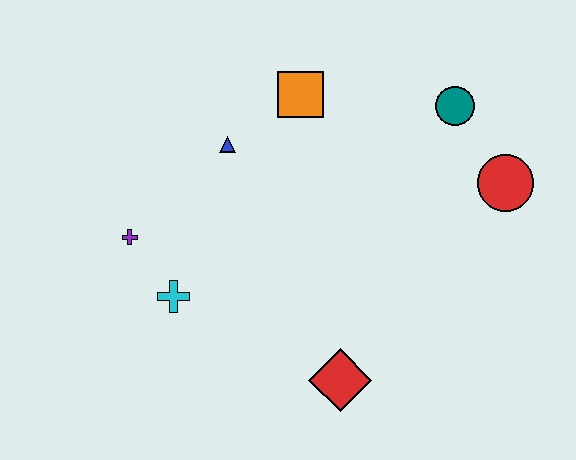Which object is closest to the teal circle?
The red circle is closest to the teal circle.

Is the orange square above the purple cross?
Yes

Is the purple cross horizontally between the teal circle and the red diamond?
No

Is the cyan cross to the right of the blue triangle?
No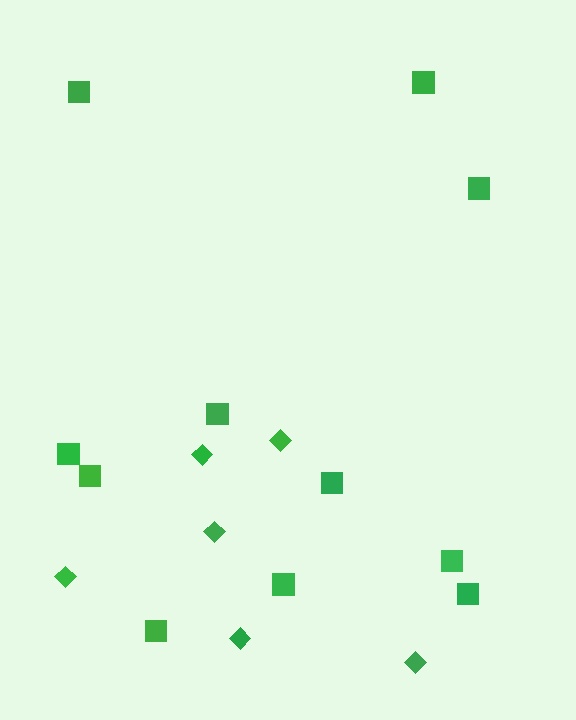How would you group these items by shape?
There are 2 groups: one group of diamonds (6) and one group of squares (11).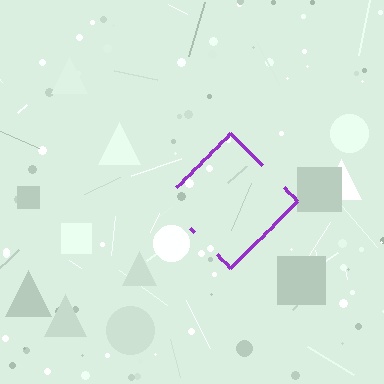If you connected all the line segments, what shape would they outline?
They would outline a diamond.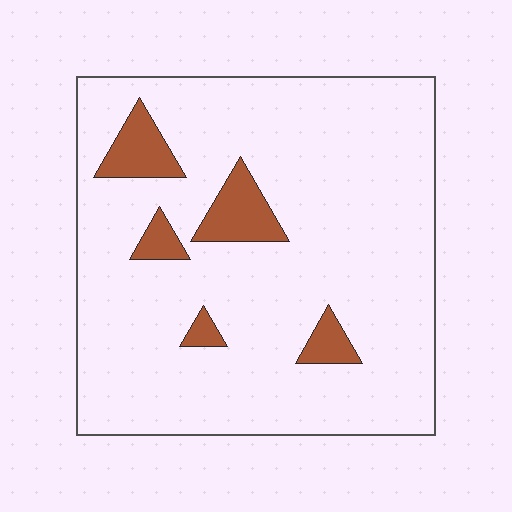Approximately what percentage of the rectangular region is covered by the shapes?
Approximately 10%.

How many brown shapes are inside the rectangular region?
5.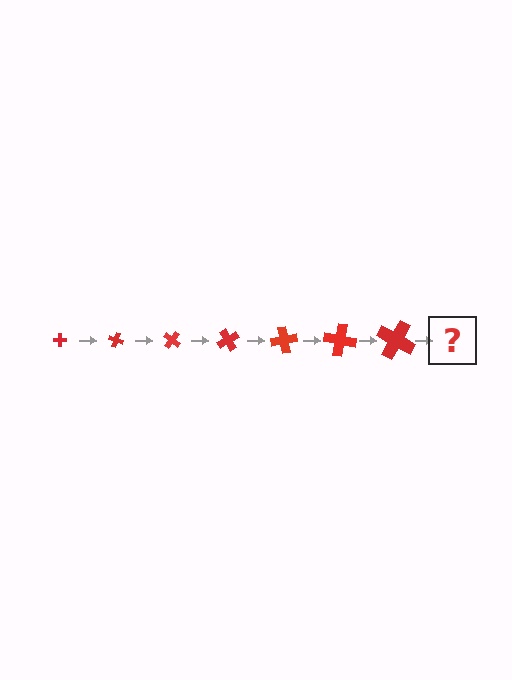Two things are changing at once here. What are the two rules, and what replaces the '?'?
The two rules are that the cross grows larger each step and it rotates 20 degrees each step. The '?' should be a cross, larger than the previous one and rotated 140 degrees from the start.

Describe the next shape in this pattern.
It should be a cross, larger than the previous one and rotated 140 degrees from the start.